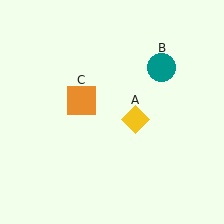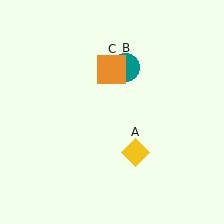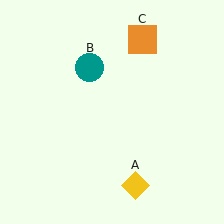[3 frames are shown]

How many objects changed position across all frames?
3 objects changed position: yellow diamond (object A), teal circle (object B), orange square (object C).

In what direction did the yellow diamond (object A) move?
The yellow diamond (object A) moved down.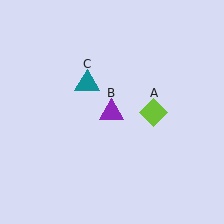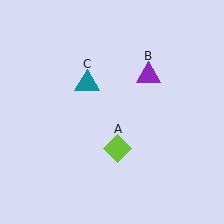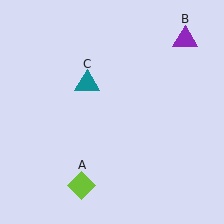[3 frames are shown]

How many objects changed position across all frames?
2 objects changed position: lime diamond (object A), purple triangle (object B).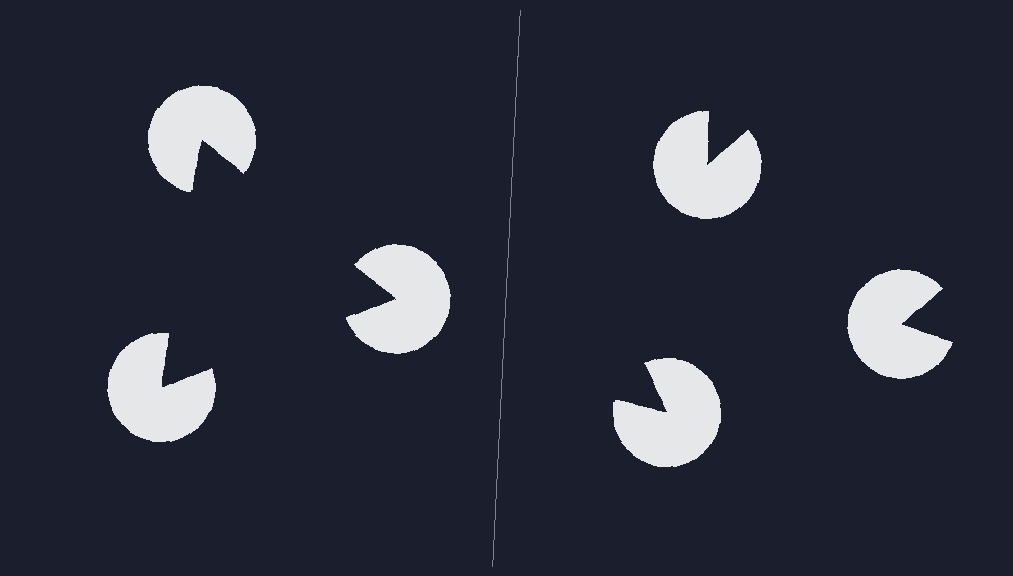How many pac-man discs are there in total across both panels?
6 — 3 on each side.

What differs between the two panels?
The pac-man discs are positioned identically on both sides; only the wedge orientations differ. On the left they align to a triangle; on the right they are misaligned.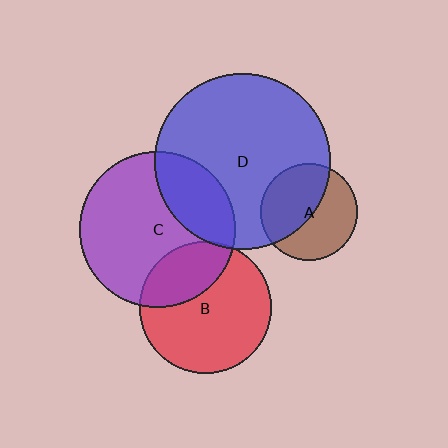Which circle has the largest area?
Circle D (blue).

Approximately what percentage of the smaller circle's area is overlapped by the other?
Approximately 50%.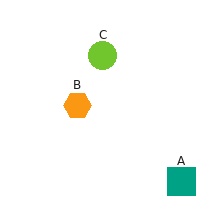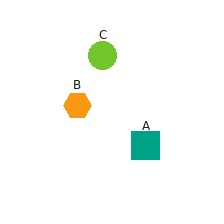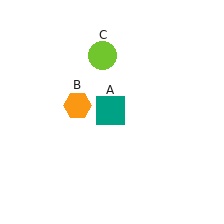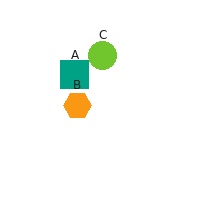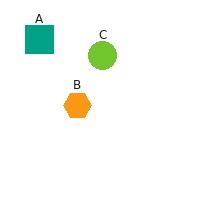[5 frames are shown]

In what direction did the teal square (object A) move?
The teal square (object A) moved up and to the left.